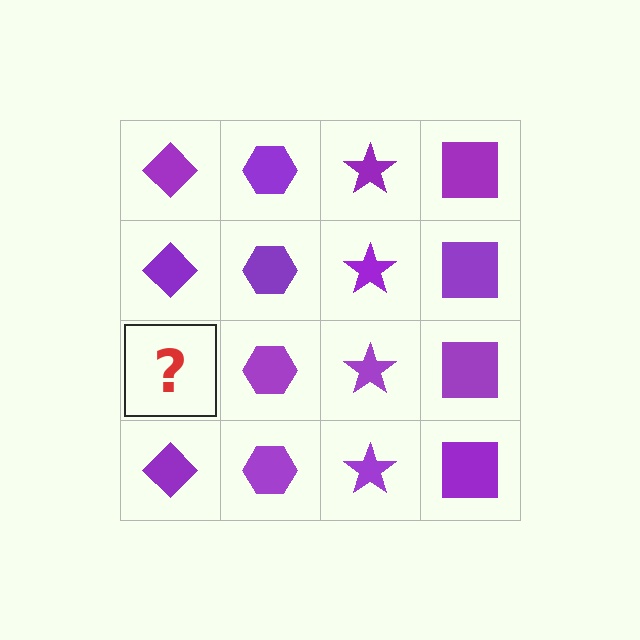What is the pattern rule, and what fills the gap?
The rule is that each column has a consistent shape. The gap should be filled with a purple diamond.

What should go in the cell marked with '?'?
The missing cell should contain a purple diamond.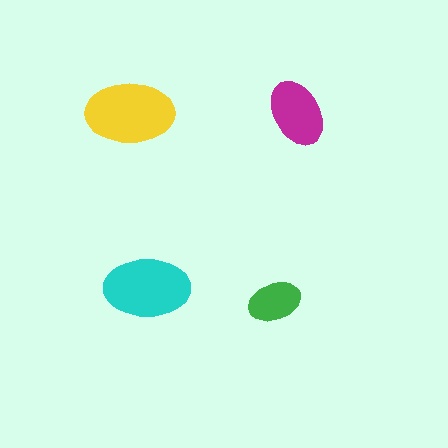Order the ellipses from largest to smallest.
the yellow one, the cyan one, the magenta one, the green one.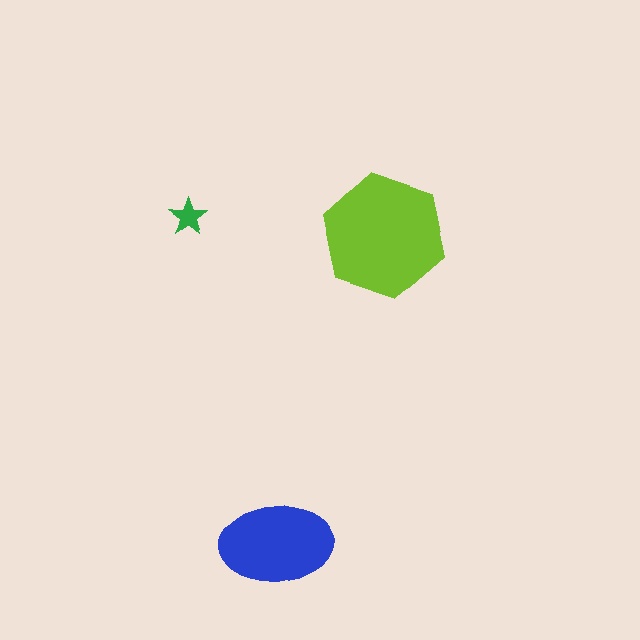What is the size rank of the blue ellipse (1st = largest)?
2nd.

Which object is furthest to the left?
The green star is leftmost.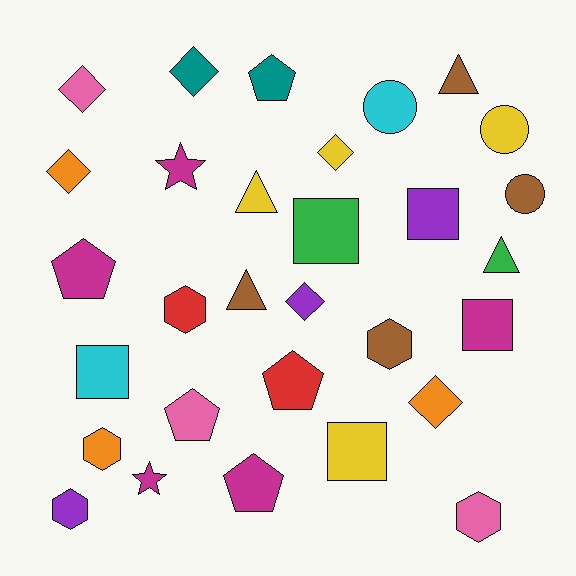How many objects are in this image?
There are 30 objects.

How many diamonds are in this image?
There are 6 diamonds.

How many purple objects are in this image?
There are 3 purple objects.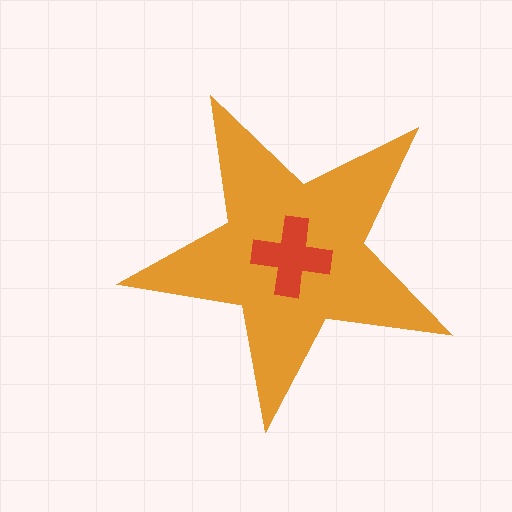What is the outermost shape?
The orange star.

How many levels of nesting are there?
2.